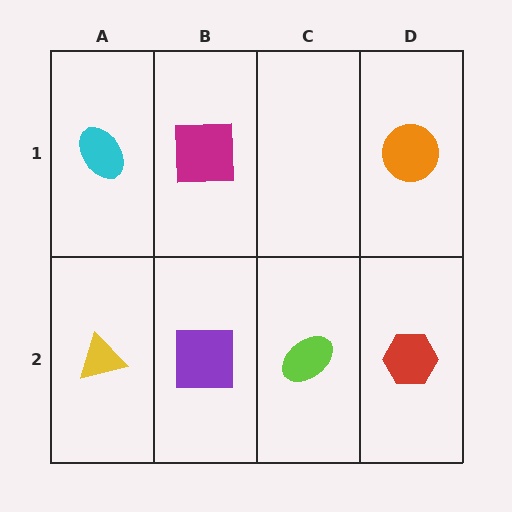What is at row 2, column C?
A lime ellipse.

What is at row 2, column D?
A red hexagon.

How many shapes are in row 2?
4 shapes.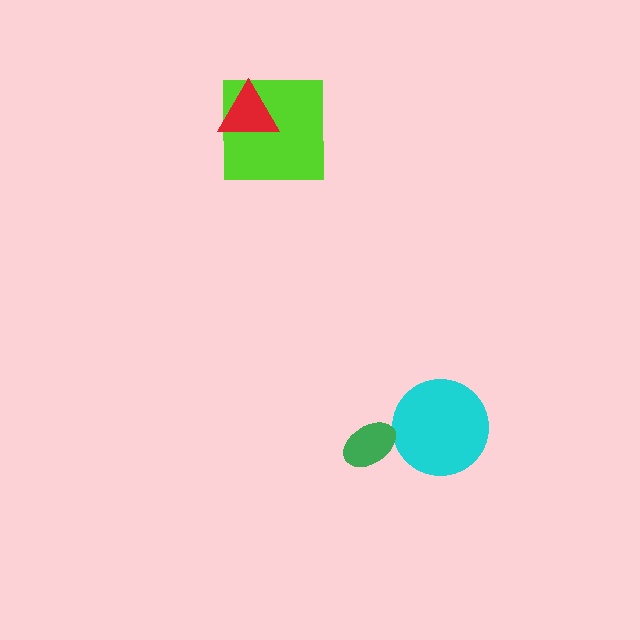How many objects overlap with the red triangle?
1 object overlaps with the red triangle.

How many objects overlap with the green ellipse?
0 objects overlap with the green ellipse.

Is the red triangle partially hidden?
No, no other shape covers it.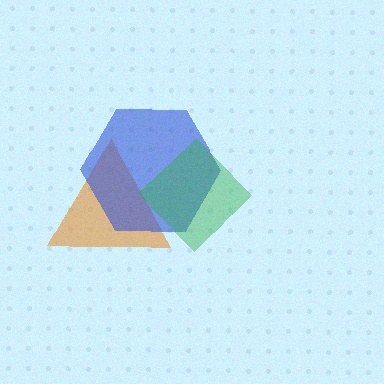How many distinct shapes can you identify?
There are 3 distinct shapes: an orange triangle, a blue hexagon, a green diamond.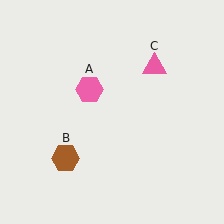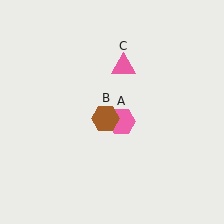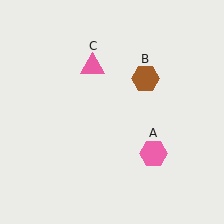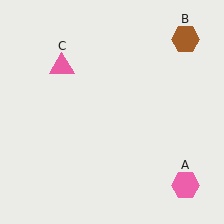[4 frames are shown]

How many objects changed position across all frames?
3 objects changed position: pink hexagon (object A), brown hexagon (object B), pink triangle (object C).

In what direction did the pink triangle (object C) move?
The pink triangle (object C) moved left.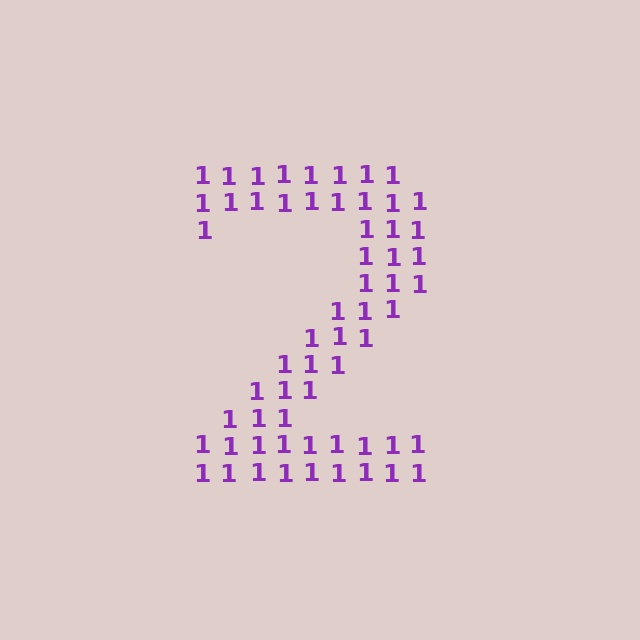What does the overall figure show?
The overall figure shows the digit 2.